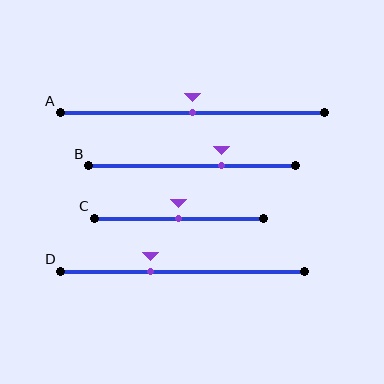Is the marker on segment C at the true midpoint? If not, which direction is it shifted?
Yes, the marker on segment C is at the true midpoint.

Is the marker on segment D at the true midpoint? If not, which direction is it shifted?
No, the marker on segment D is shifted to the left by about 13% of the segment length.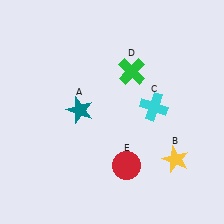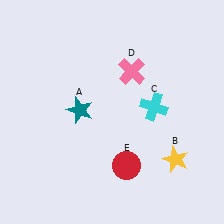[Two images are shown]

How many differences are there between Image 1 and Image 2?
There is 1 difference between the two images.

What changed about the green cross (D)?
In Image 1, D is green. In Image 2, it changed to pink.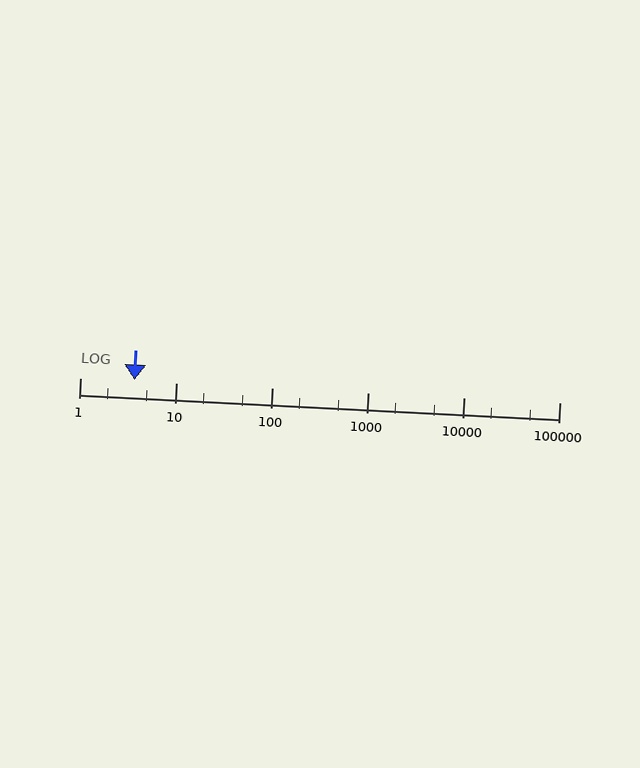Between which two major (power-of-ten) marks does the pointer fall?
The pointer is between 1 and 10.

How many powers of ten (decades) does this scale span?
The scale spans 5 decades, from 1 to 100000.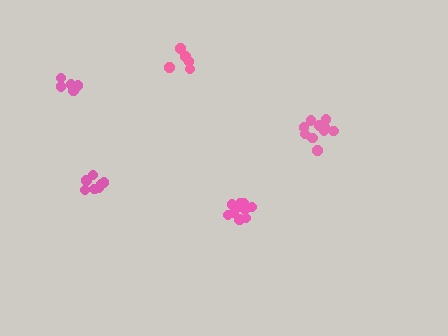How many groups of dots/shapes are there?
There are 5 groups.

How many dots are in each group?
Group 1: 10 dots, Group 2: 5 dots, Group 3: 6 dots, Group 4: 11 dots, Group 5: 7 dots (39 total).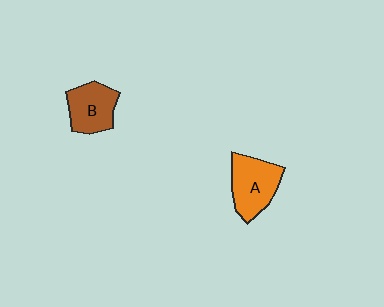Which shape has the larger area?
Shape A (orange).